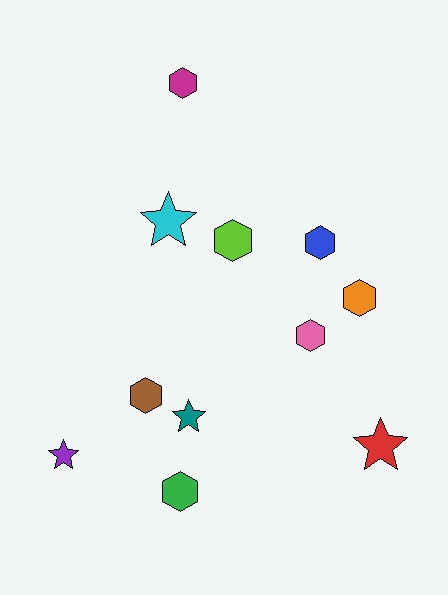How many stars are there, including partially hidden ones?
There are 4 stars.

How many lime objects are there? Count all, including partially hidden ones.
There is 1 lime object.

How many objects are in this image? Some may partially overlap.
There are 11 objects.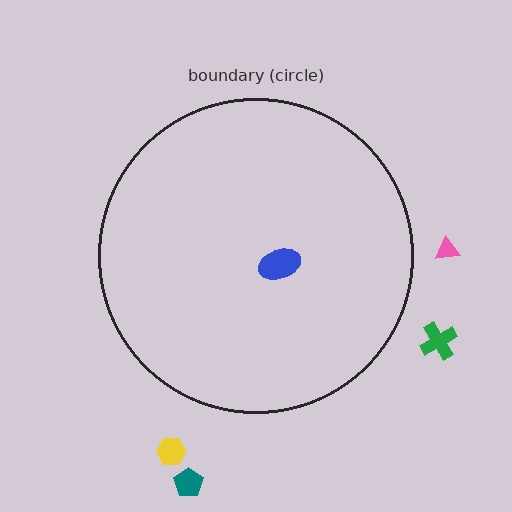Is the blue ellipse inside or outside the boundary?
Inside.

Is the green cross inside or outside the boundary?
Outside.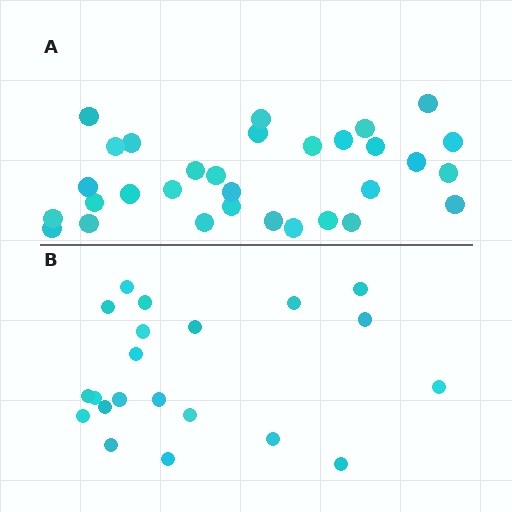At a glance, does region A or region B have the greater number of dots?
Region A (the top region) has more dots.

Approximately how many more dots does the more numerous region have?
Region A has roughly 10 or so more dots than region B.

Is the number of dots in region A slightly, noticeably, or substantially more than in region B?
Region A has substantially more. The ratio is roughly 1.5 to 1.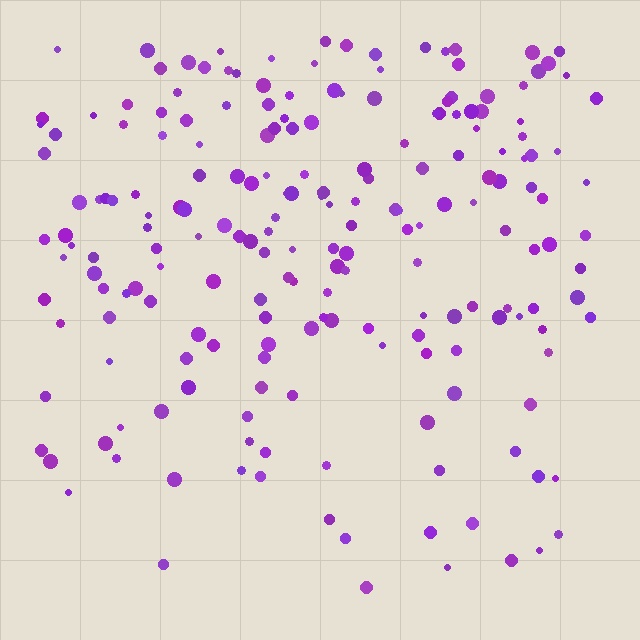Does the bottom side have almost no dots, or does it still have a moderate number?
Still a moderate number, just noticeably fewer than the top.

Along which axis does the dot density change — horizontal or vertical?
Vertical.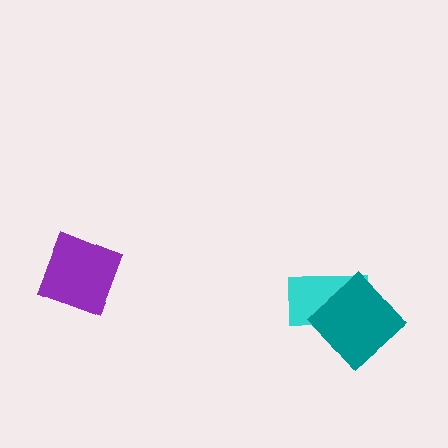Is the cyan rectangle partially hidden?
Yes, it is partially covered by another shape.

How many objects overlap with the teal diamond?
1 object overlaps with the teal diamond.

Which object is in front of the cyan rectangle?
The teal diamond is in front of the cyan rectangle.